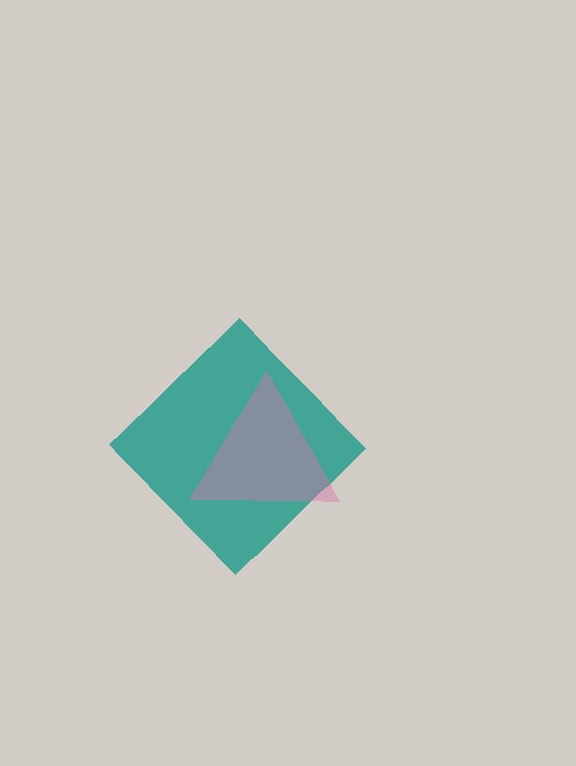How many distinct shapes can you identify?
There are 2 distinct shapes: a teal diamond, a pink triangle.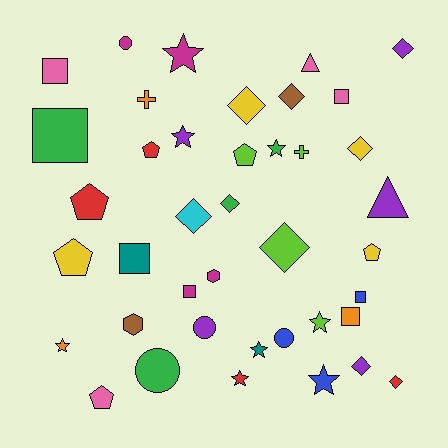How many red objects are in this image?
There are 4 red objects.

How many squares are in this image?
There are 7 squares.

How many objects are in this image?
There are 40 objects.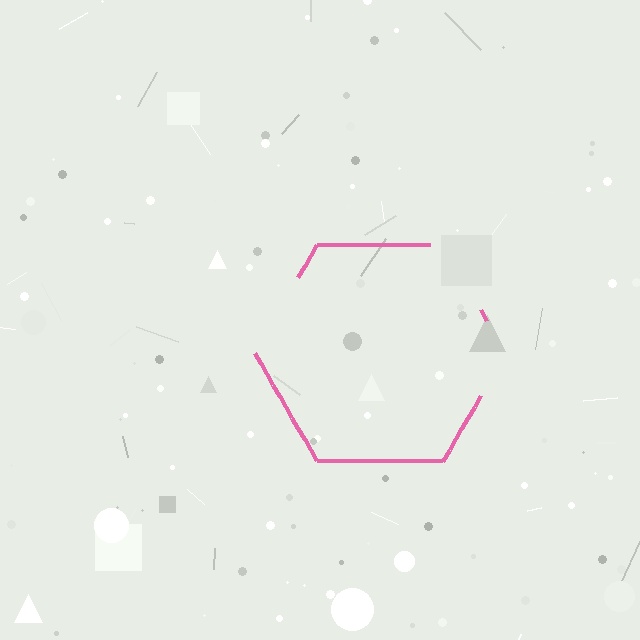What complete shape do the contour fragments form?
The contour fragments form a hexagon.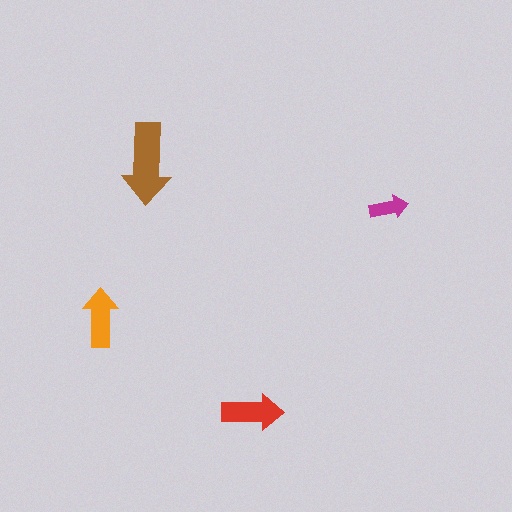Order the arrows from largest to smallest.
the brown one, the red one, the orange one, the magenta one.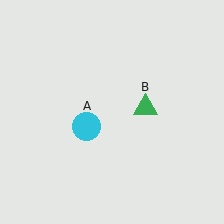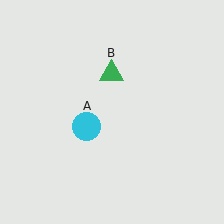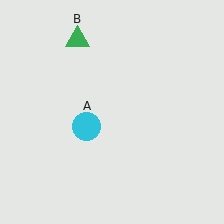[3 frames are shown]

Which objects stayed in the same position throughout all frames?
Cyan circle (object A) remained stationary.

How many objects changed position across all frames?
1 object changed position: green triangle (object B).